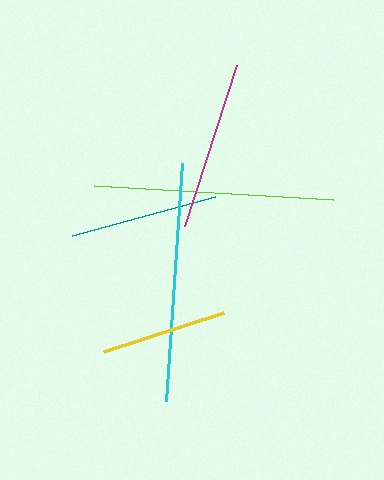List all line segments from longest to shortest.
From longest to shortest: lime, cyan, magenta, teal, yellow.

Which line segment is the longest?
The lime line is the longest at approximately 240 pixels.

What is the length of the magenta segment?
The magenta segment is approximately 169 pixels long.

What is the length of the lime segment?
The lime segment is approximately 240 pixels long.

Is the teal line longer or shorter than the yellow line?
The teal line is longer than the yellow line.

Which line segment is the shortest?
The yellow line is the shortest at approximately 126 pixels.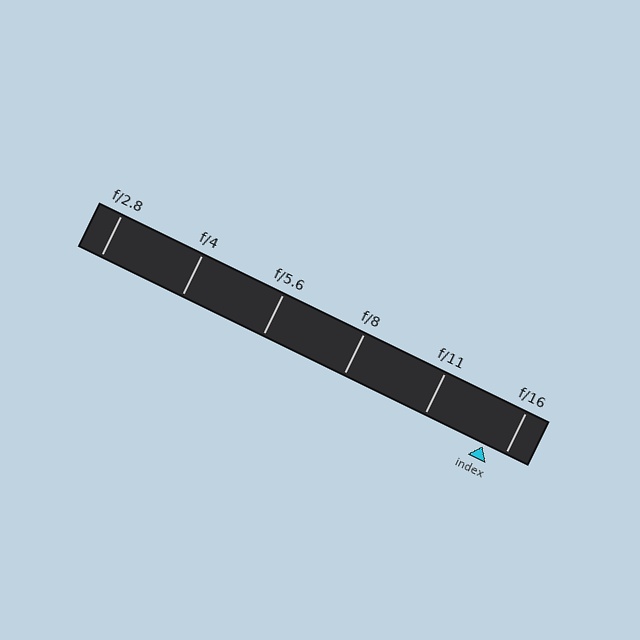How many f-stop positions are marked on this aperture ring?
There are 6 f-stop positions marked.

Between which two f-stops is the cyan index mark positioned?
The index mark is between f/11 and f/16.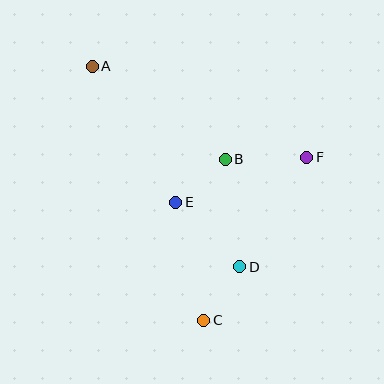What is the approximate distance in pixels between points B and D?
The distance between B and D is approximately 108 pixels.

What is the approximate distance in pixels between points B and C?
The distance between B and C is approximately 162 pixels.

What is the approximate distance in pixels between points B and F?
The distance between B and F is approximately 81 pixels.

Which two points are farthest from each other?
Points A and C are farthest from each other.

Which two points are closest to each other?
Points C and D are closest to each other.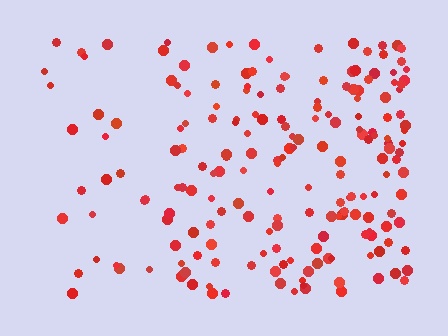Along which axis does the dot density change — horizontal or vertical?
Horizontal.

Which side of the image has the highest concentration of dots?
The right.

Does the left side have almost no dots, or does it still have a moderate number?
Still a moderate number, just noticeably fewer than the right.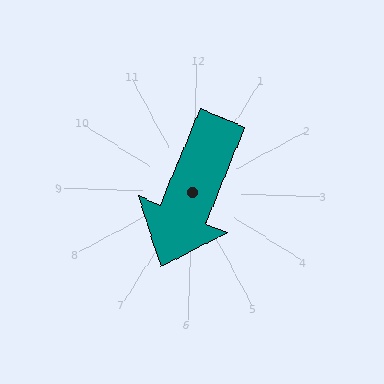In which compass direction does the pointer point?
South.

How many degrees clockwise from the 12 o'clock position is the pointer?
Approximately 201 degrees.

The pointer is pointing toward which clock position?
Roughly 7 o'clock.